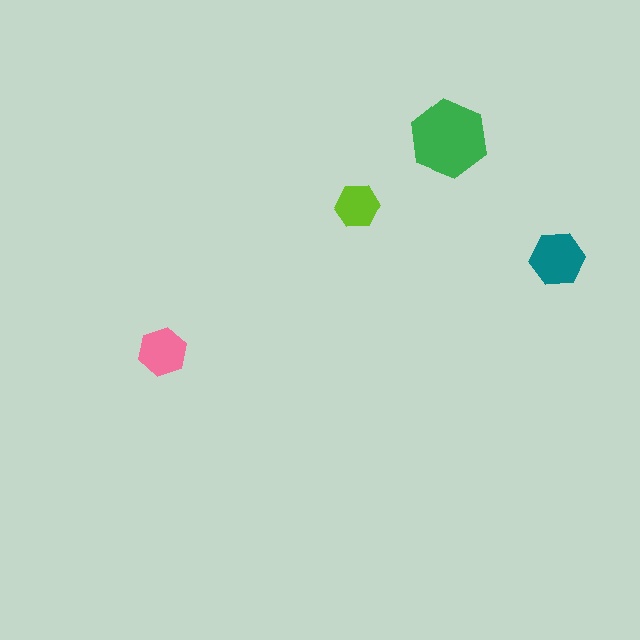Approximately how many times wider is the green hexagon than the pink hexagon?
About 1.5 times wider.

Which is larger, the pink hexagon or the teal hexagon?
The teal one.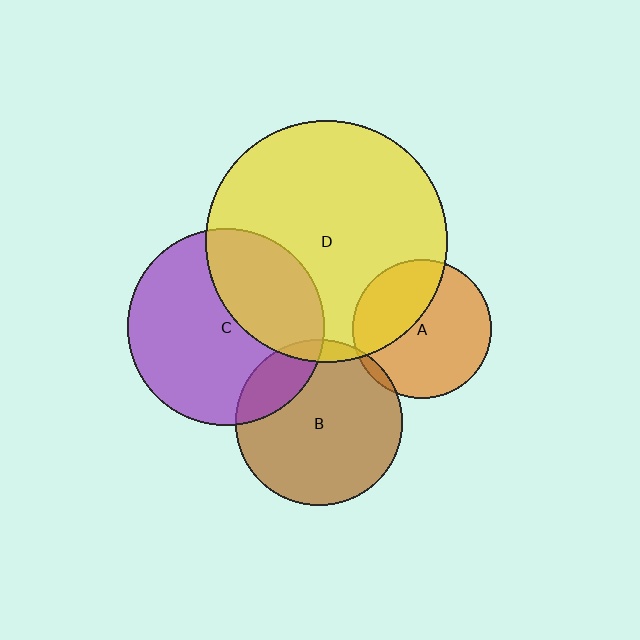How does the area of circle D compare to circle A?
Approximately 3.0 times.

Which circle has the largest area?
Circle D (yellow).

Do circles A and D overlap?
Yes.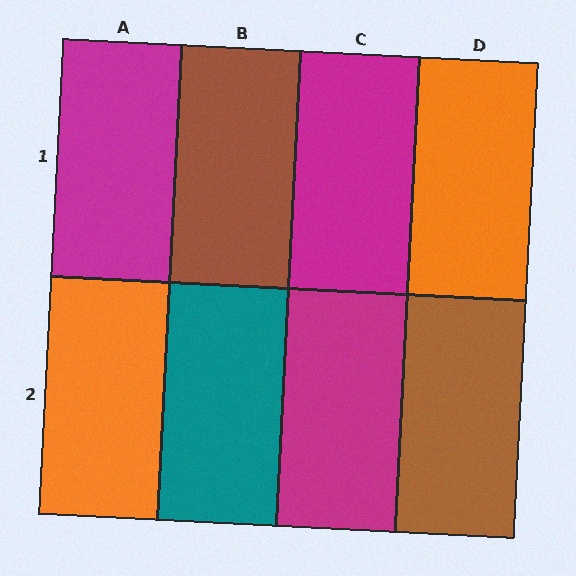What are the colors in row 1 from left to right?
Magenta, brown, magenta, orange.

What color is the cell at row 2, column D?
Brown.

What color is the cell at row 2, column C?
Magenta.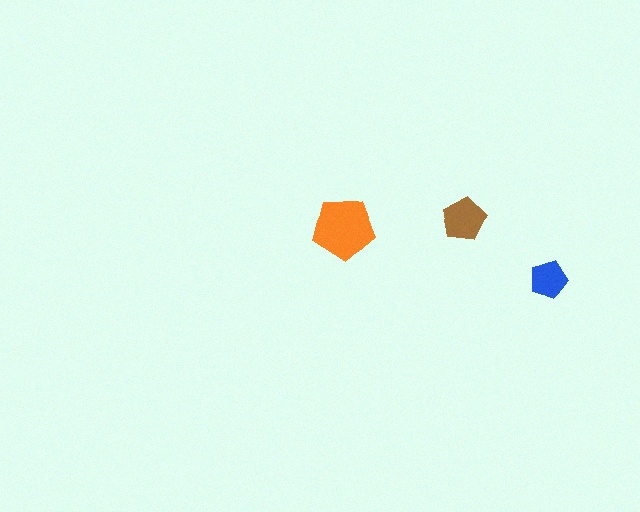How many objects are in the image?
There are 3 objects in the image.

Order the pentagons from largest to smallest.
the orange one, the brown one, the blue one.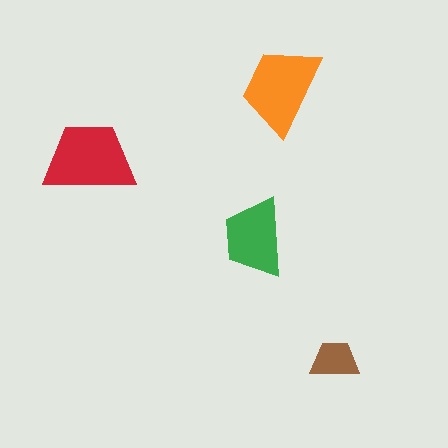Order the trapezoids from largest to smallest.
the red one, the orange one, the green one, the brown one.